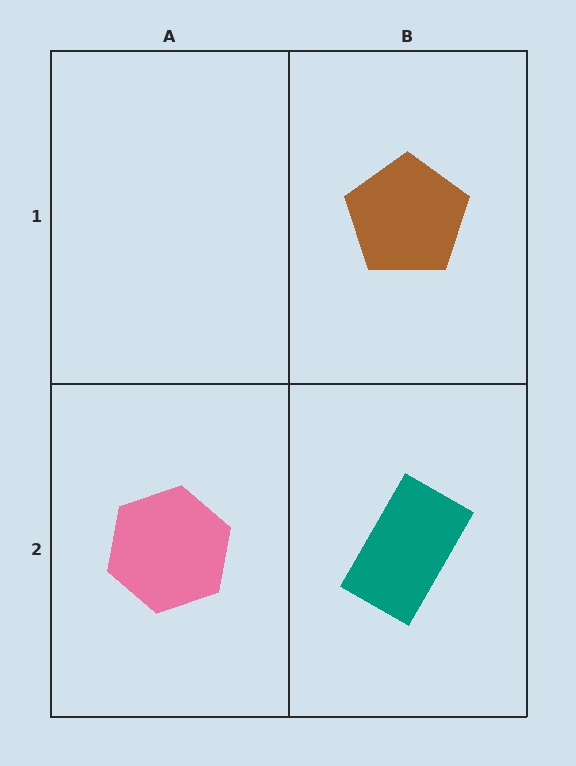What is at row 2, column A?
A pink hexagon.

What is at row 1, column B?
A brown pentagon.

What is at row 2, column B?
A teal rectangle.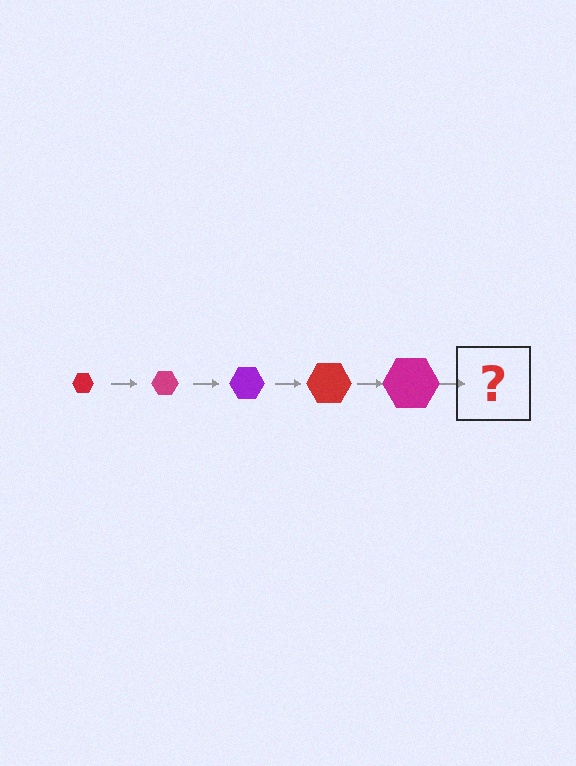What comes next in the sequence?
The next element should be a purple hexagon, larger than the previous one.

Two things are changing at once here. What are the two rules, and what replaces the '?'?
The two rules are that the hexagon grows larger each step and the color cycles through red, magenta, and purple. The '?' should be a purple hexagon, larger than the previous one.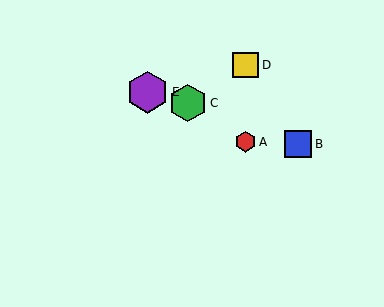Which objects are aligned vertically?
Objects A, D are aligned vertically.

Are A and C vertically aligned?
No, A is at x≈246 and C is at x≈188.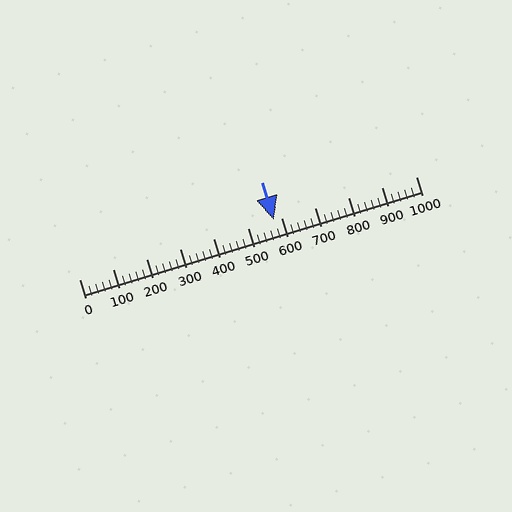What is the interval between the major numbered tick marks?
The major tick marks are spaced 100 units apart.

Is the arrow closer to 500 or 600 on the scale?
The arrow is closer to 600.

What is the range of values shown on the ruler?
The ruler shows values from 0 to 1000.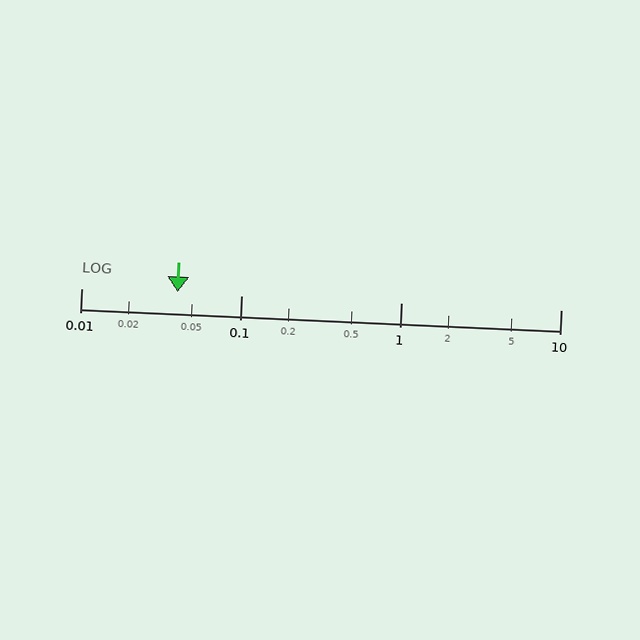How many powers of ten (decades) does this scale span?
The scale spans 3 decades, from 0.01 to 10.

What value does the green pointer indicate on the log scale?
The pointer indicates approximately 0.04.